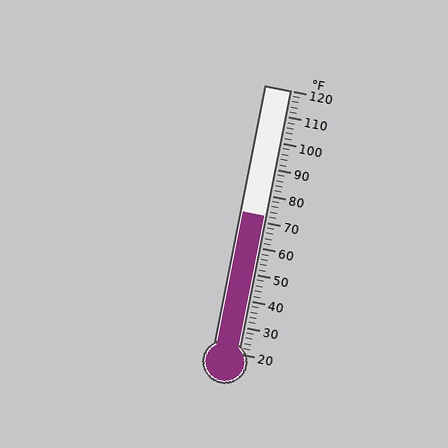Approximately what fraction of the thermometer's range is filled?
The thermometer is filled to approximately 50% of its range.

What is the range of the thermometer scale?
The thermometer scale ranges from 20°F to 120°F.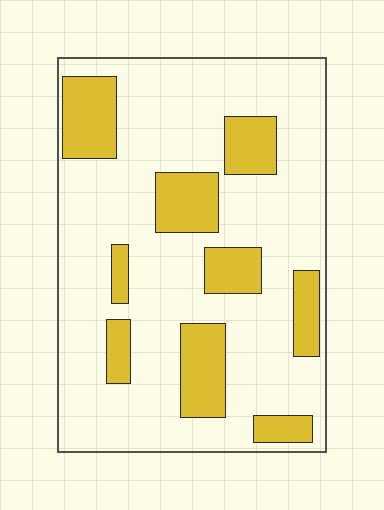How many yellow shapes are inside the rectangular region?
9.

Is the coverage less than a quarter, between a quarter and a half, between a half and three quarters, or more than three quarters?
Less than a quarter.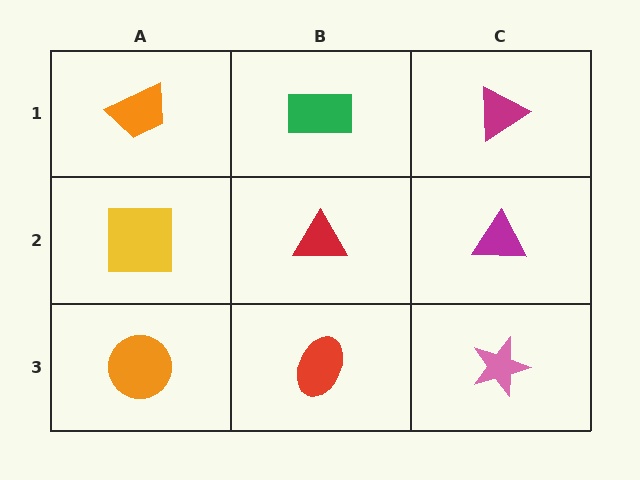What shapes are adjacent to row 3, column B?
A red triangle (row 2, column B), an orange circle (row 3, column A), a pink star (row 3, column C).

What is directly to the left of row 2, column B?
A yellow square.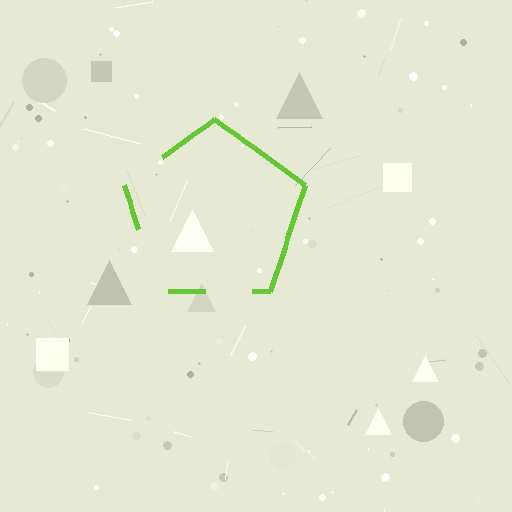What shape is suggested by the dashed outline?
The dashed outline suggests a pentagon.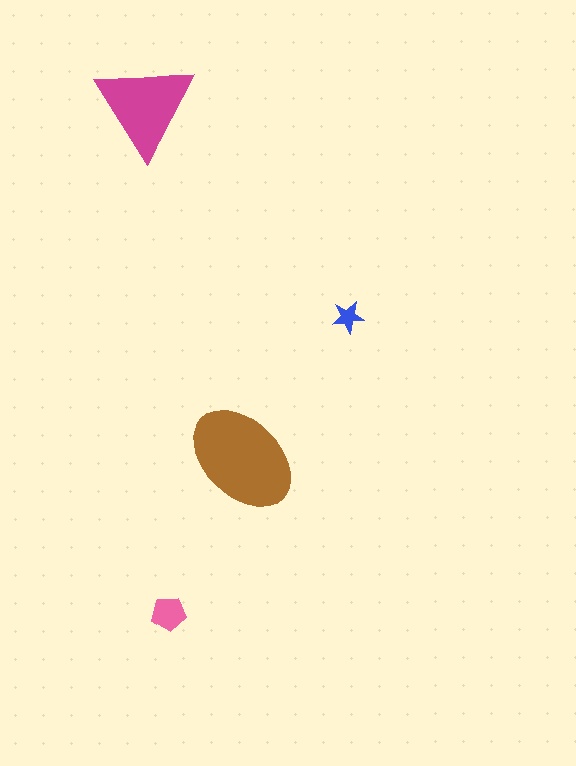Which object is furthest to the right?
The blue star is rightmost.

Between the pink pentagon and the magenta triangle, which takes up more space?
The magenta triangle.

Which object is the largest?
The brown ellipse.